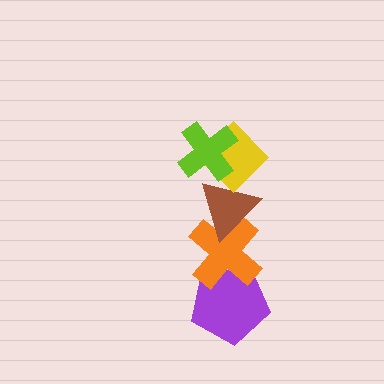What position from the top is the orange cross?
The orange cross is 4th from the top.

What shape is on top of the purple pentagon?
The orange cross is on top of the purple pentagon.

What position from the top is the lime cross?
The lime cross is 1st from the top.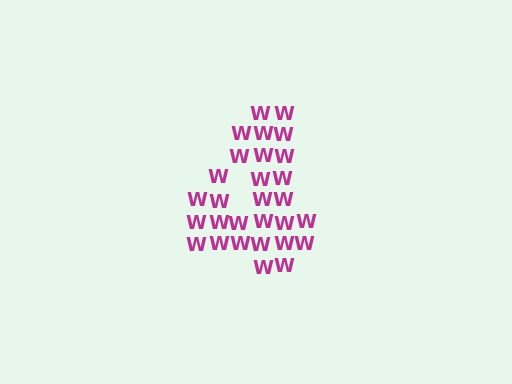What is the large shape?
The large shape is the digit 4.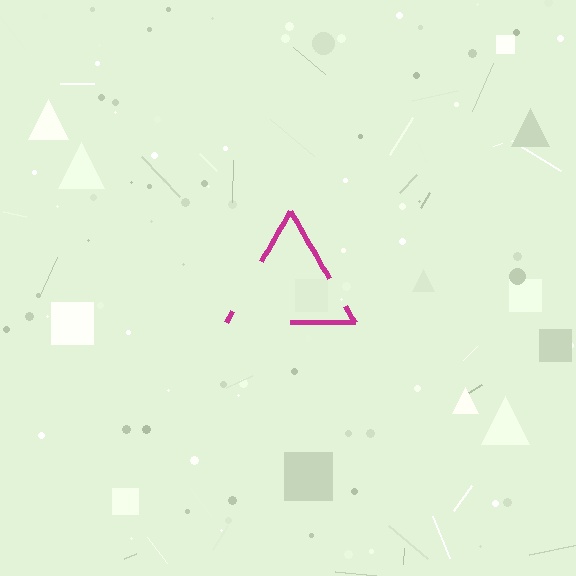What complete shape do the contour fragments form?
The contour fragments form a triangle.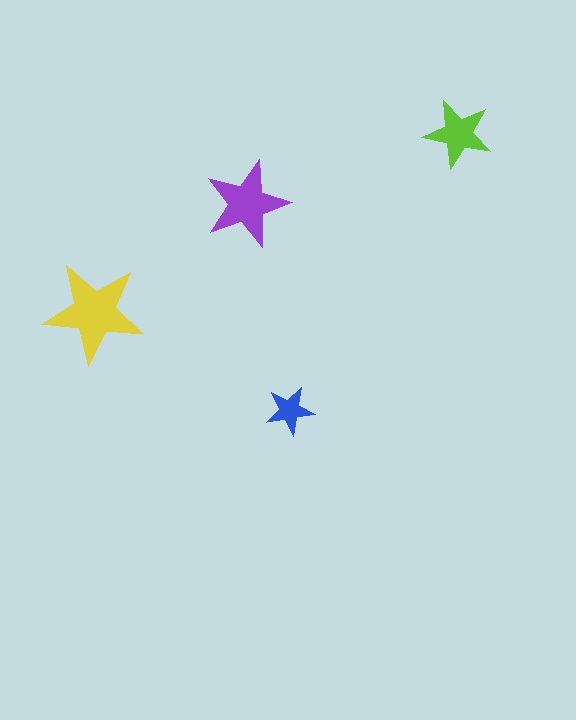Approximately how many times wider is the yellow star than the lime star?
About 1.5 times wider.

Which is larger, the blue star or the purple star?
The purple one.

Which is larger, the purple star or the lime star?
The purple one.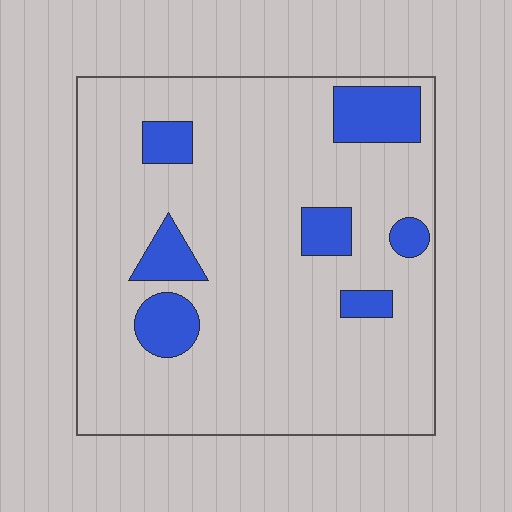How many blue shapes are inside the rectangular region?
7.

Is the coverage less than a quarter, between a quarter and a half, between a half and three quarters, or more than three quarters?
Less than a quarter.